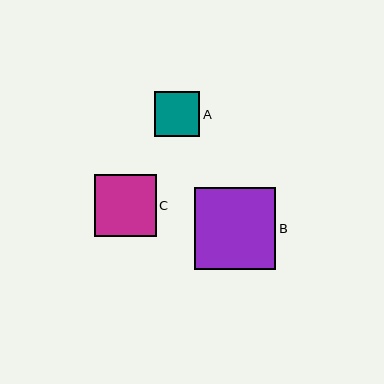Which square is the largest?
Square B is the largest with a size of approximately 82 pixels.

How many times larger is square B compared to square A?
Square B is approximately 1.8 times the size of square A.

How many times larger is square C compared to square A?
Square C is approximately 1.4 times the size of square A.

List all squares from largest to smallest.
From largest to smallest: B, C, A.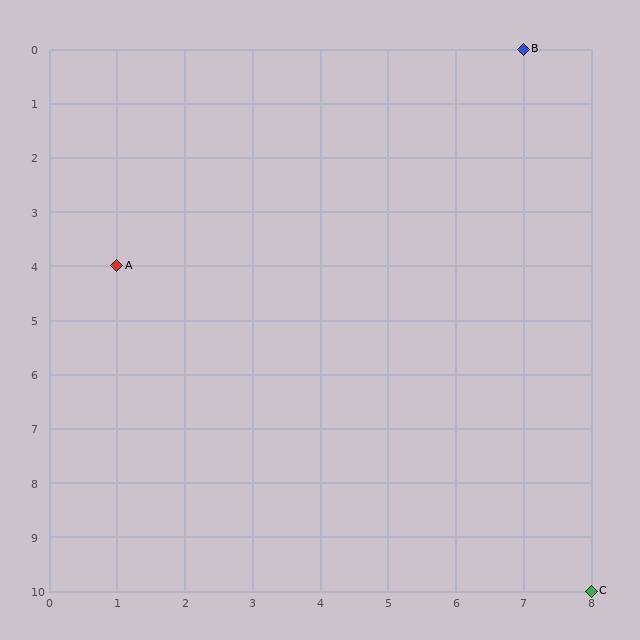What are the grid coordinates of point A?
Point A is at grid coordinates (1, 4).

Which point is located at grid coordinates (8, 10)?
Point C is at (8, 10).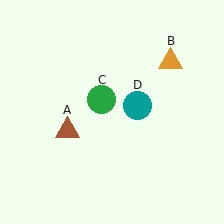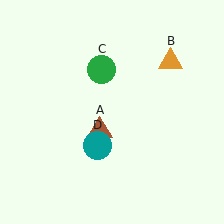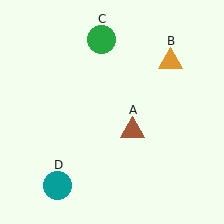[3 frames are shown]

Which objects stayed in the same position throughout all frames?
Orange triangle (object B) remained stationary.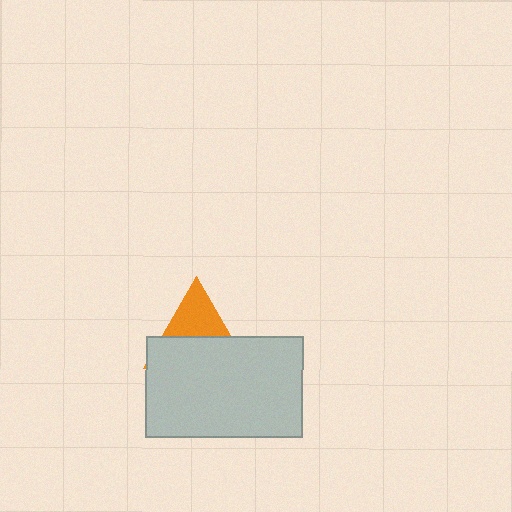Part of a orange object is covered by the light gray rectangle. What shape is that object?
It is a triangle.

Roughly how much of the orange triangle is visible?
A small part of it is visible (roughly 41%).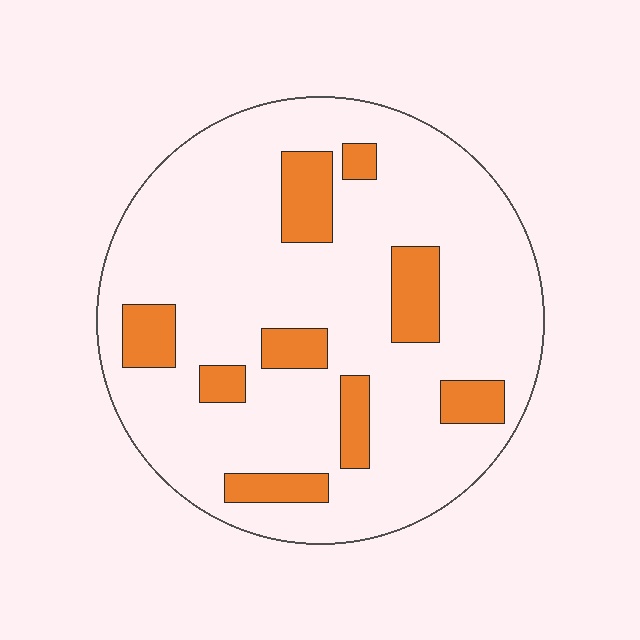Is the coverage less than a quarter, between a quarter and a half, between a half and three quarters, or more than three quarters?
Less than a quarter.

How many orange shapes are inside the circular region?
9.